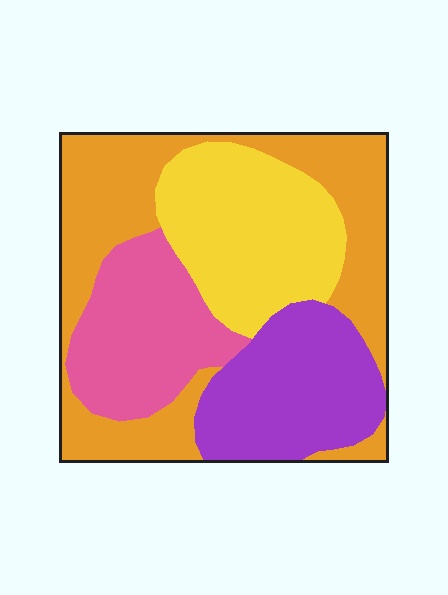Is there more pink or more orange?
Orange.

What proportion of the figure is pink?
Pink covers around 20% of the figure.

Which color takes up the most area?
Orange, at roughly 35%.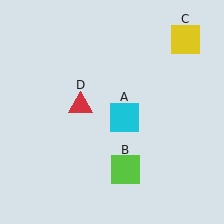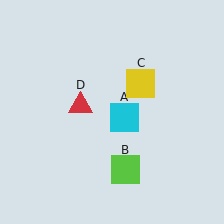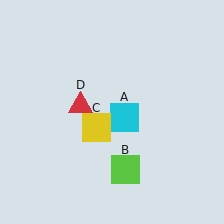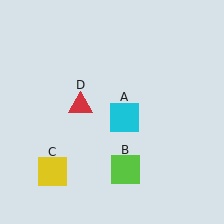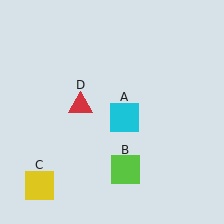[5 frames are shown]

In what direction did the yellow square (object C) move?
The yellow square (object C) moved down and to the left.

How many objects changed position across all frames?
1 object changed position: yellow square (object C).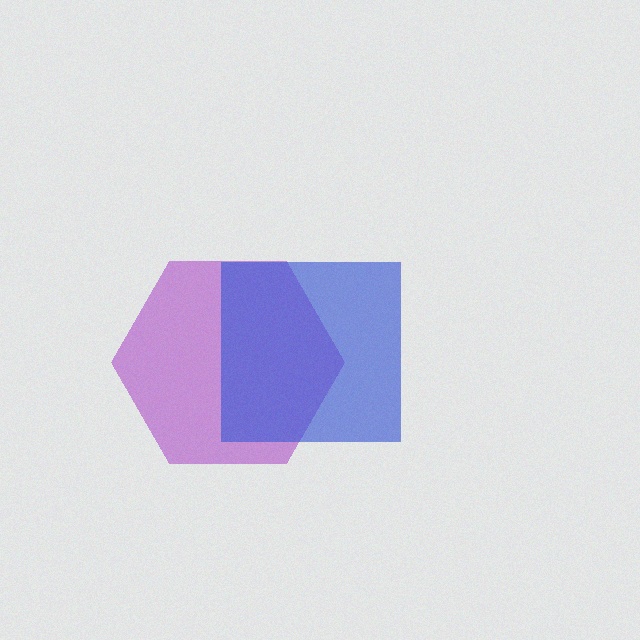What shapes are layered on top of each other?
The layered shapes are: a purple hexagon, a blue square.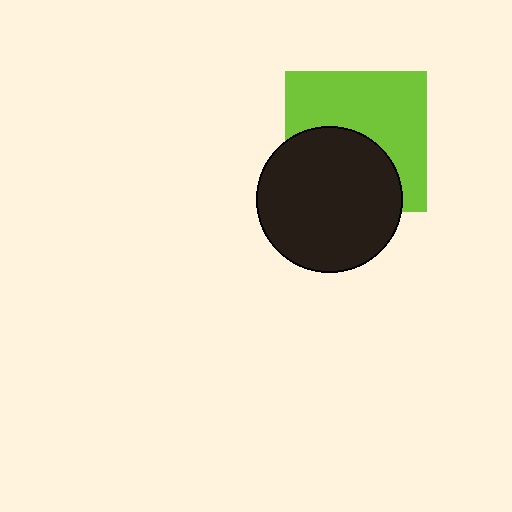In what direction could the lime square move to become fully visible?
The lime square could move up. That would shift it out from behind the black circle entirely.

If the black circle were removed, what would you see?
You would see the complete lime square.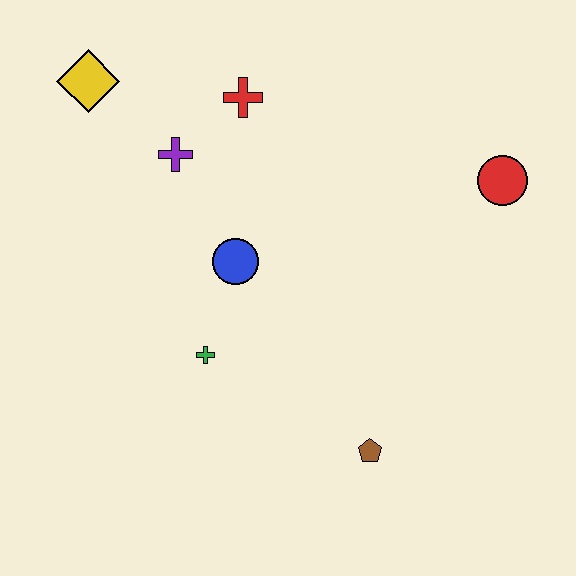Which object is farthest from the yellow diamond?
The brown pentagon is farthest from the yellow diamond.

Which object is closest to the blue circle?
The green cross is closest to the blue circle.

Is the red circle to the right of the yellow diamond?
Yes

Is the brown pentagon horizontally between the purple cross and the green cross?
No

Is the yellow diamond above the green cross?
Yes